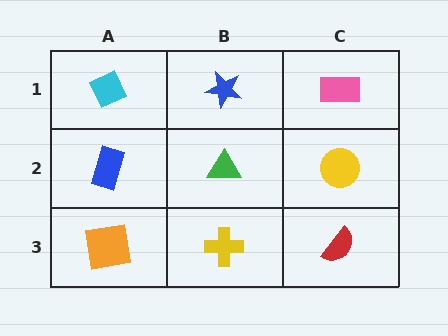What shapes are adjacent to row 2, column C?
A pink rectangle (row 1, column C), a red semicircle (row 3, column C), a green triangle (row 2, column B).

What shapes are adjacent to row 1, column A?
A blue rectangle (row 2, column A), a blue star (row 1, column B).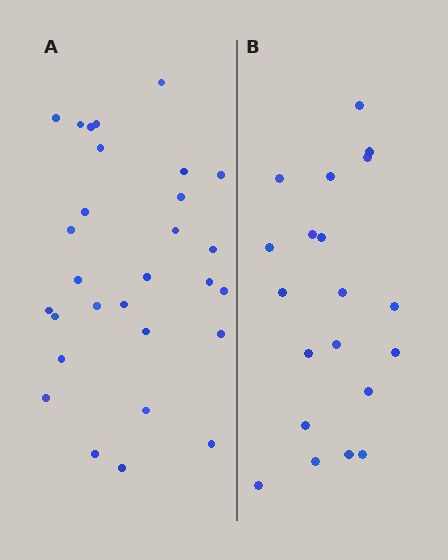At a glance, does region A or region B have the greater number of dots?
Region A (the left region) has more dots.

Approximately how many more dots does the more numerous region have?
Region A has roughly 8 or so more dots than region B.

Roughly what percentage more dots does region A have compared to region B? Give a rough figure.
About 45% more.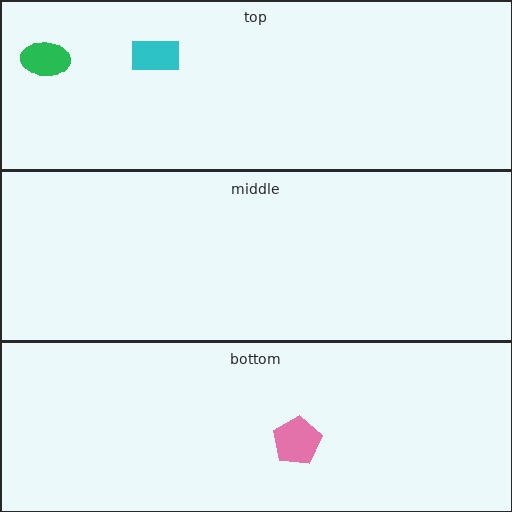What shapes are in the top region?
The green ellipse, the cyan rectangle.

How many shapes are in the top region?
2.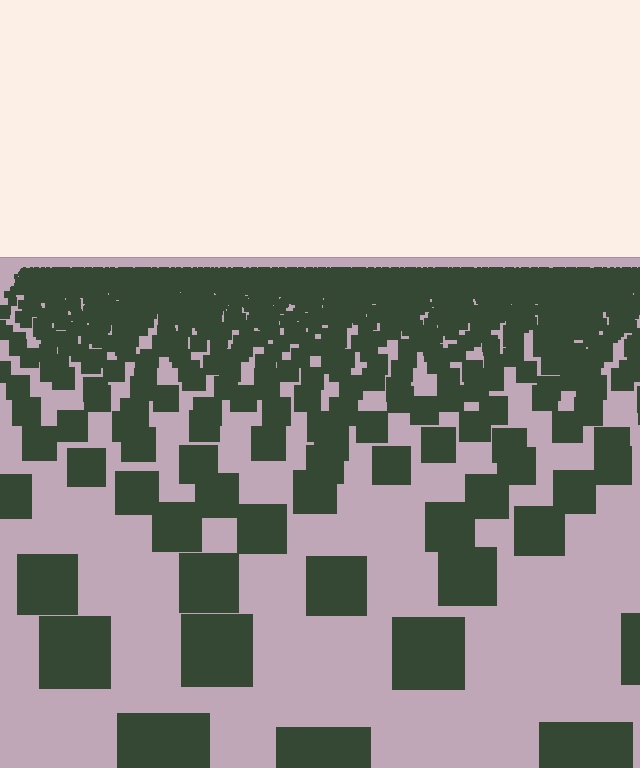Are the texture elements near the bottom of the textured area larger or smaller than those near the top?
Larger. Near the bottom, elements are closer to the viewer and appear at a bigger on-screen size.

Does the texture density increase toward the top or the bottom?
Density increases toward the top.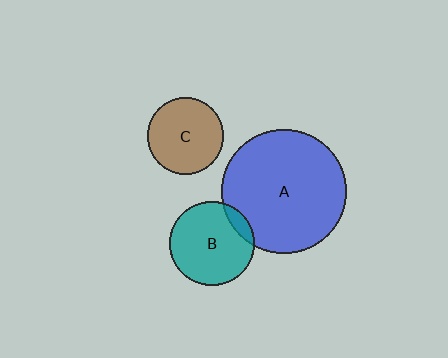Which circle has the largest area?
Circle A (blue).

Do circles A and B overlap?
Yes.